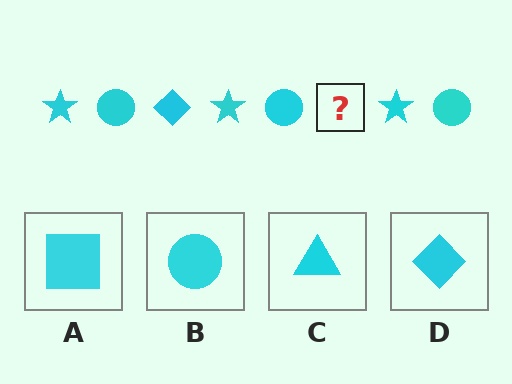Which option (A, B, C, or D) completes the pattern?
D.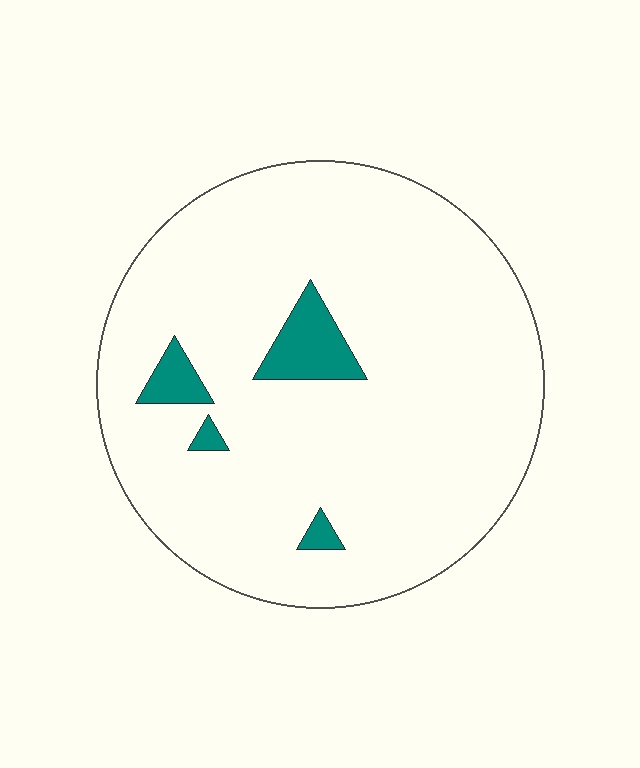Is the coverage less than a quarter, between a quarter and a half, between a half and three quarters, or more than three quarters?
Less than a quarter.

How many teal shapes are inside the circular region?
4.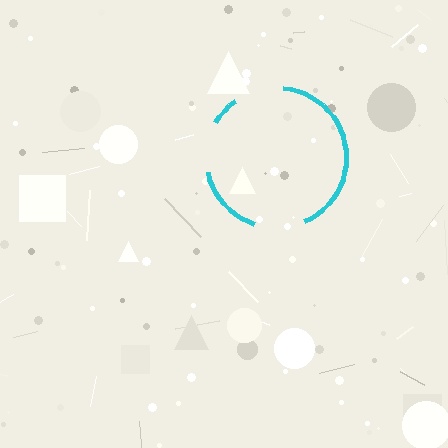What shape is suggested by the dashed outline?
The dashed outline suggests a circle.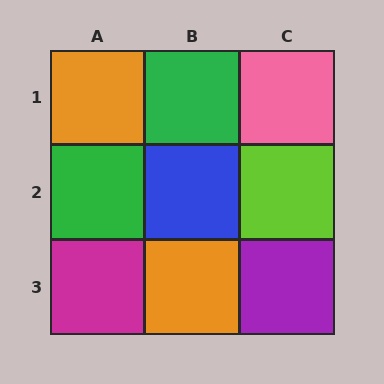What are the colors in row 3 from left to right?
Magenta, orange, purple.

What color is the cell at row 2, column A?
Green.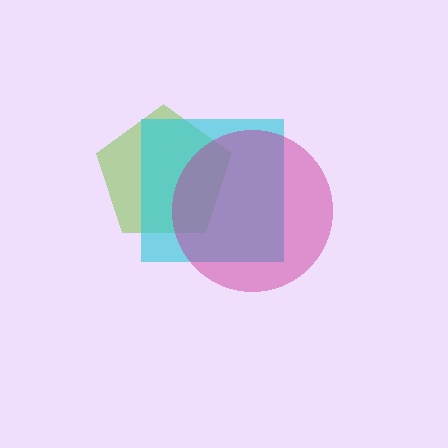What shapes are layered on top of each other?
The layered shapes are: a lime pentagon, a cyan square, a magenta circle.